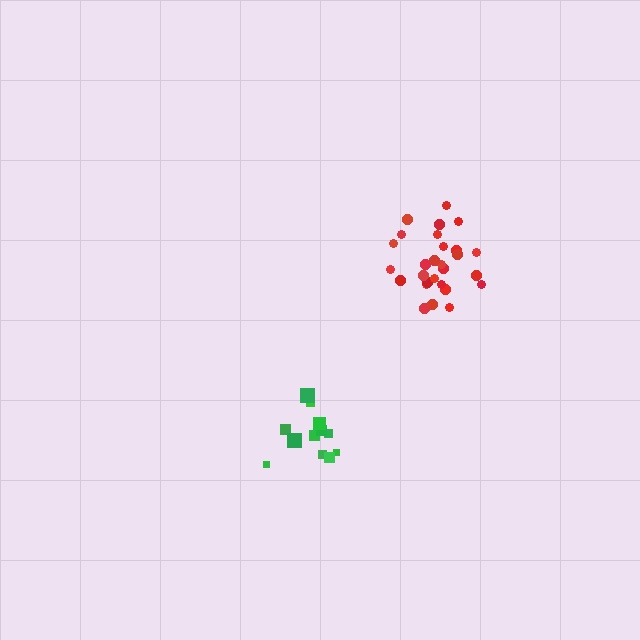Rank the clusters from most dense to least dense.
red, green.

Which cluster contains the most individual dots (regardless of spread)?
Red (28).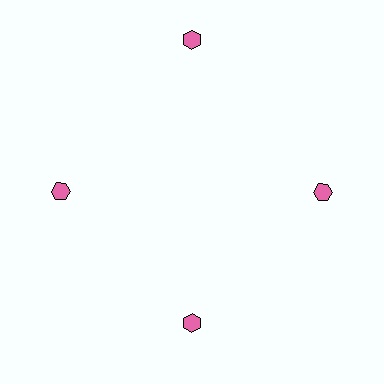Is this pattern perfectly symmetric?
No. The 4 pink hexagons are arranged in a ring, but one element near the 12 o'clock position is pushed outward from the center, breaking the 4-fold rotational symmetry.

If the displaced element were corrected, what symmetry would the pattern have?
It would have 4-fold rotational symmetry — the pattern would map onto itself every 90 degrees.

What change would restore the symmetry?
The symmetry would be restored by moving it inward, back onto the ring so that all 4 hexagons sit at equal angles and equal distance from the center.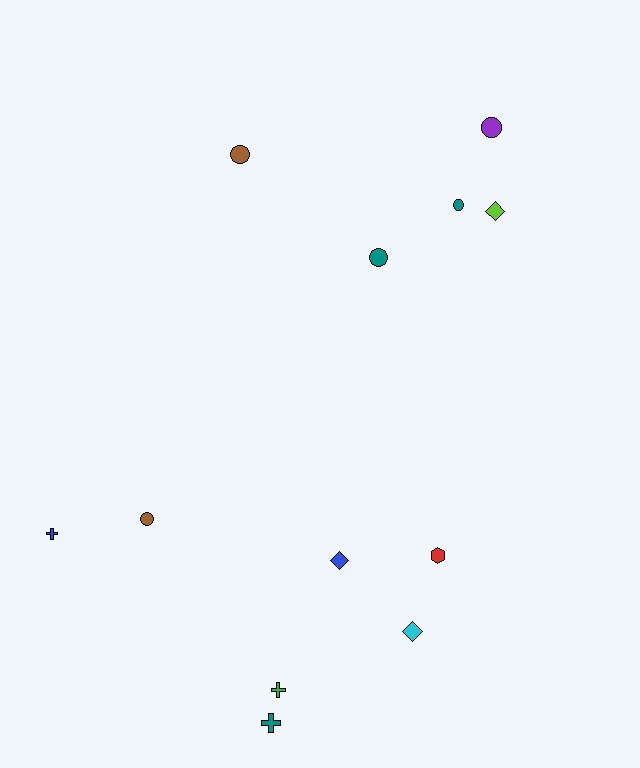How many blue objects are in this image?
There are 2 blue objects.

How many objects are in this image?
There are 12 objects.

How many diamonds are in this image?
There are 3 diamonds.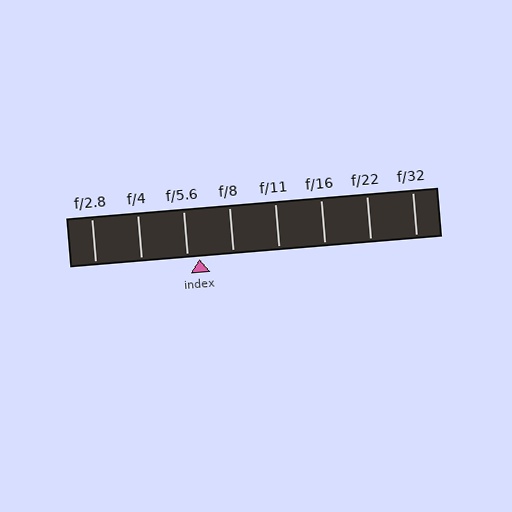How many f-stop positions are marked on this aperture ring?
There are 8 f-stop positions marked.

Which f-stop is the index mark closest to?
The index mark is closest to f/5.6.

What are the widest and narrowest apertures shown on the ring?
The widest aperture shown is f/2.8 and the narrowest is f/32.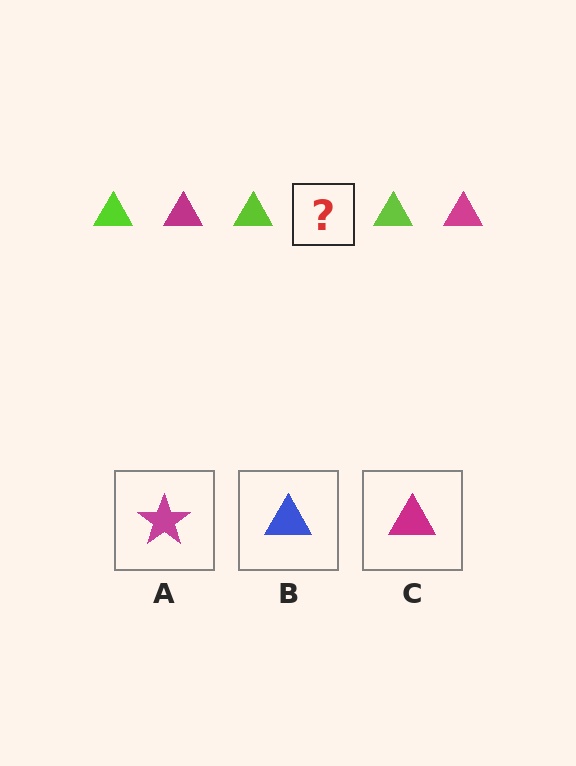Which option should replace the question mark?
Option C.